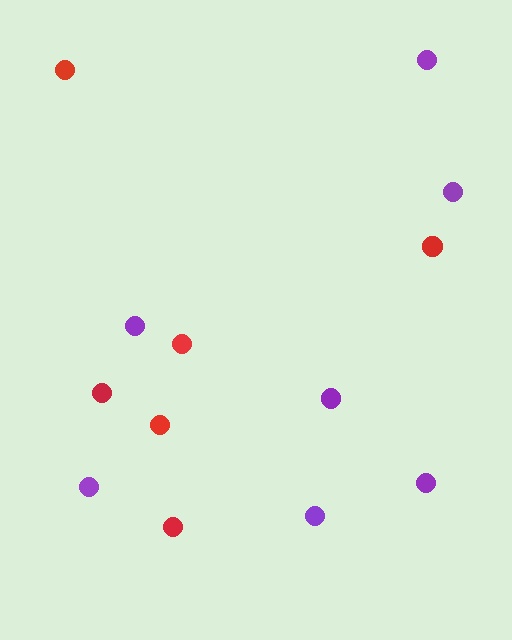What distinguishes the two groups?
There are 2 groups: one group of red circles (6) and one group of purple circles (7).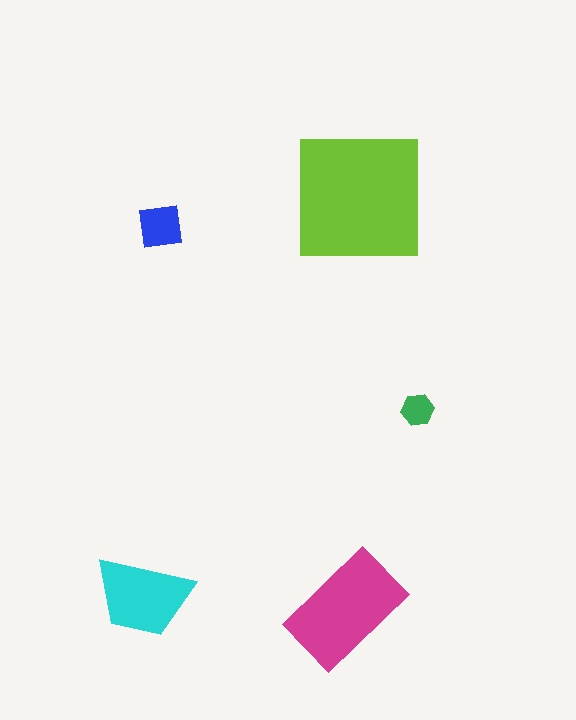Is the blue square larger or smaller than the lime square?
Smaller.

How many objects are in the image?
There are 5 objects in the image.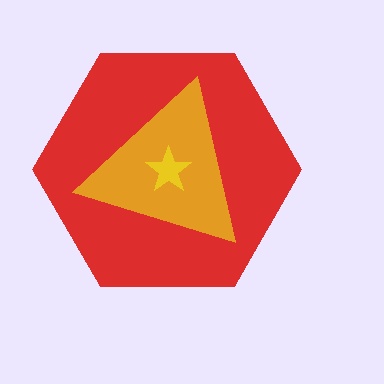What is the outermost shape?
The red hexagon.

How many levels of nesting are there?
3.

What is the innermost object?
The yellow star.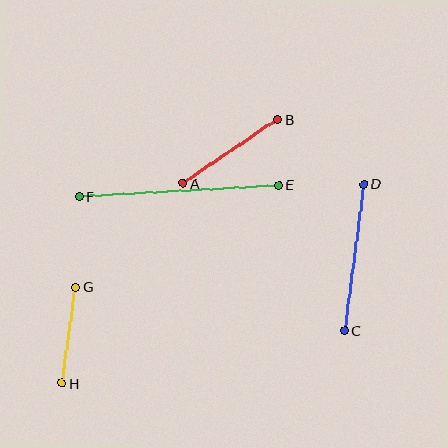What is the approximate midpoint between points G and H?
The midpoint is at approximately (69, 335) pixels.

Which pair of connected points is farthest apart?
Points E and F are farthest apart.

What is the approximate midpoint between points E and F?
The midpoint is at approximately (179, 191) pixels.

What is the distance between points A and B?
The distance is approximately 114 pixels.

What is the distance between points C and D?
The distance is approximately 148 pixels.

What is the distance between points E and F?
The distance is approximately 200 pixels.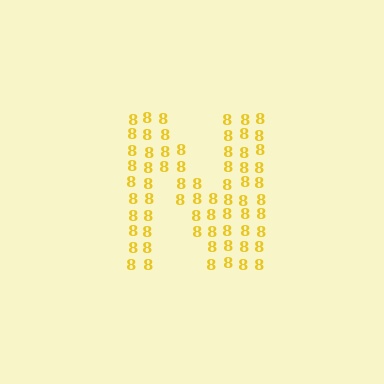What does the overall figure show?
The overall figure shows the letter N.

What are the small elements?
The small elements are digit 8's.